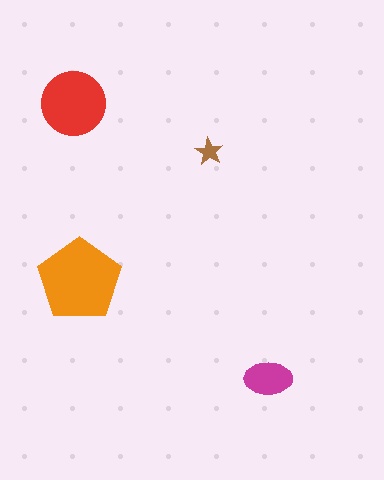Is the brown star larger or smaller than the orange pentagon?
Smaller.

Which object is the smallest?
The brown star.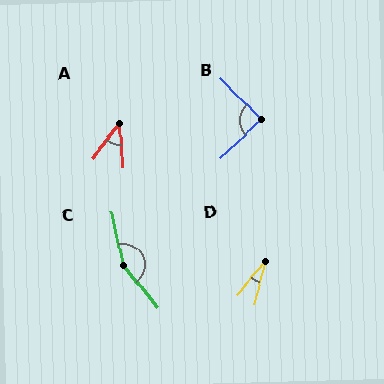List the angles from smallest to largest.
D (25°), A (42°), B (89°), C (153°).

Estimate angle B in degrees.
Approximately 89 degrees.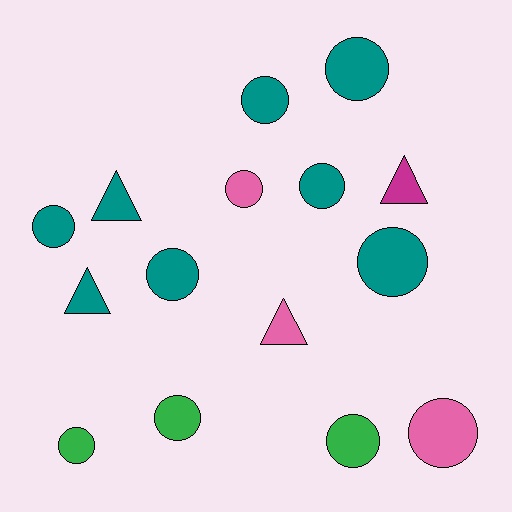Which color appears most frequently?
Teal, with 8 objects.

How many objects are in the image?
There are 15 objects.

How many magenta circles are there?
There are no magenta circles.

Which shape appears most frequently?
Circle, with 11 objects.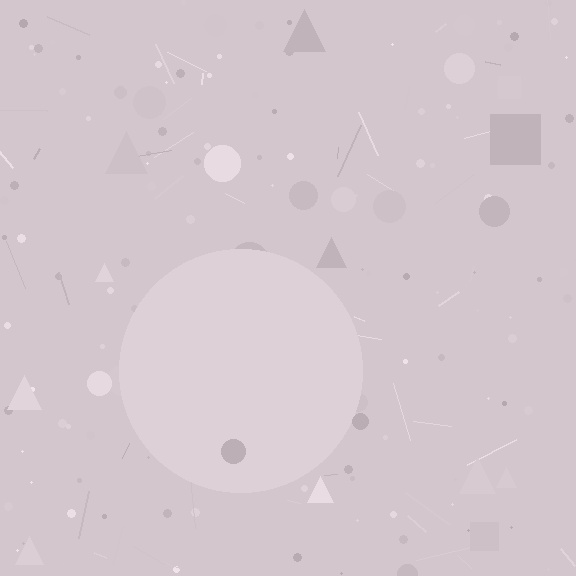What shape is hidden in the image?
A circle is hidden in the image.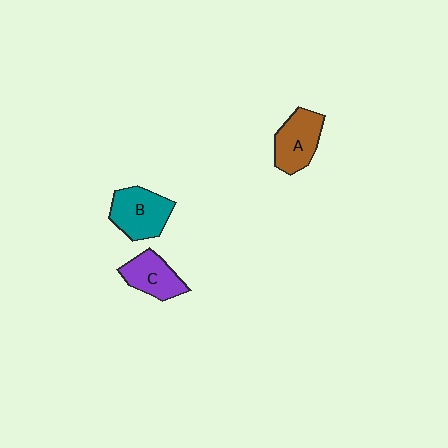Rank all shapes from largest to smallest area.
From largest to smallest: B (teal), A (brown), C (purple).